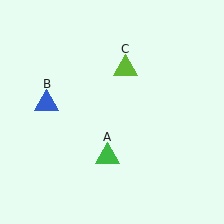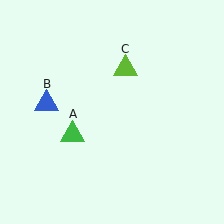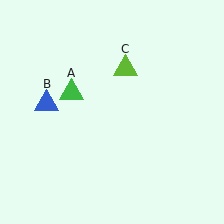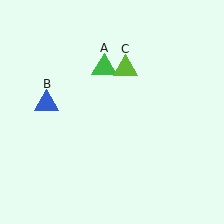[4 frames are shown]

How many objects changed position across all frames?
1 object changed position: green triangle (object A).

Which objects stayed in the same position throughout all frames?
Blue triangle (object B) and lime triangle (object C) remained stationary.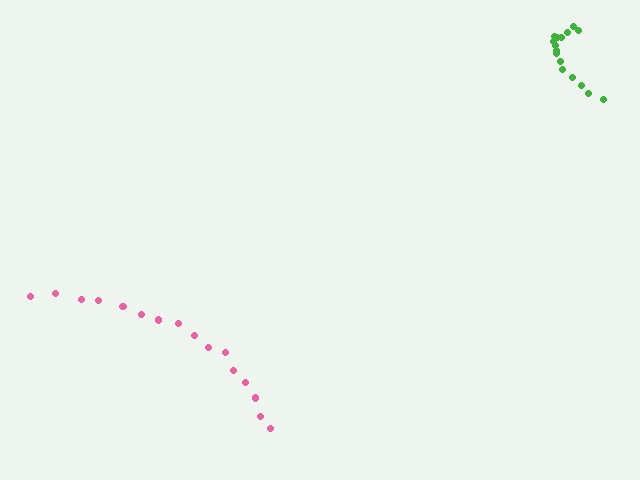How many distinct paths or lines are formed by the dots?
There are 2 distinct paths.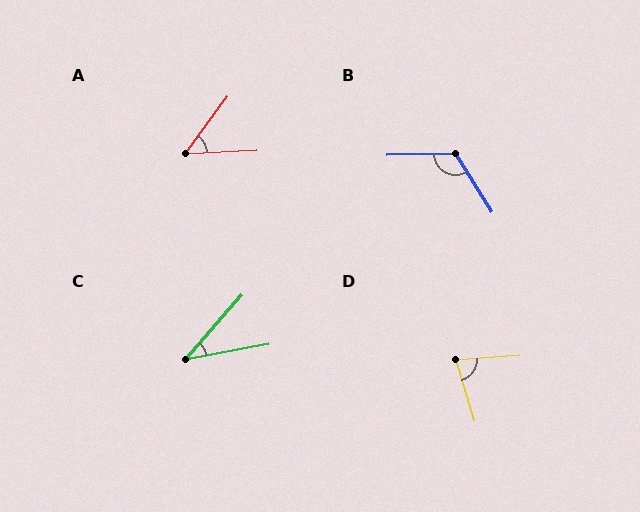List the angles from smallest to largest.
C (38°), A (50°), D (78°), B (120°).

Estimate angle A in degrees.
Approximately 50 degrees.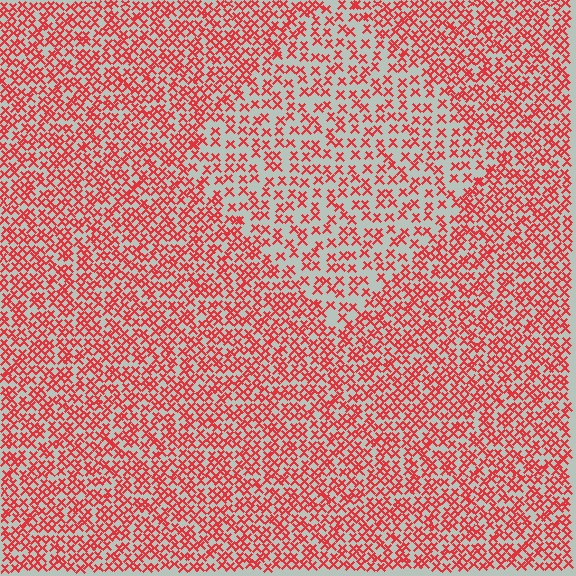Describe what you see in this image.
The image contains small red elements arranged at two different densities. A diamond-shaped region is visible where the elements are less densely packed than the surrounding area.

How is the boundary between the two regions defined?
The boundary is defined by a change in element density (approximately 1.8x ratio). All elements are the same color, size, and shape.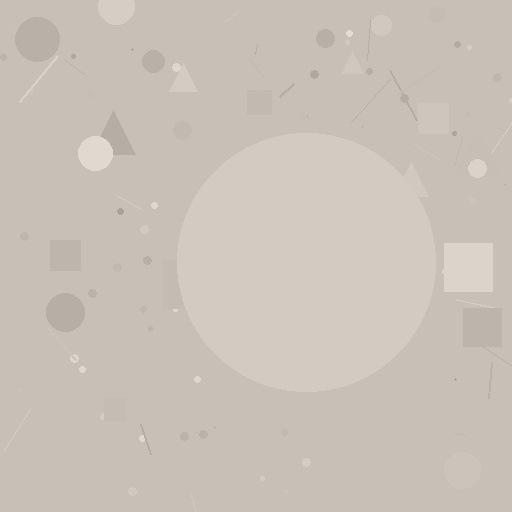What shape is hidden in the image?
A circle is hidden in the image.